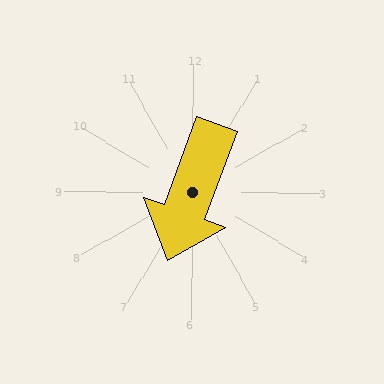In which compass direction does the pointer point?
South.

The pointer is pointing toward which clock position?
Roughly 7 o'clock.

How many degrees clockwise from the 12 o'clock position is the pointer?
Approximately 200 degrees.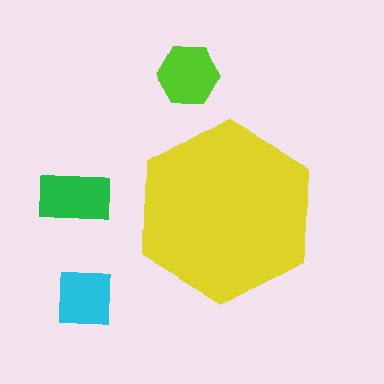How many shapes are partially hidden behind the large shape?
0 shapes are partially hidden.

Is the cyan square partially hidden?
No, the cyan square is fully visible.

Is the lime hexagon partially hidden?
No, the lime hexagon is fully visible.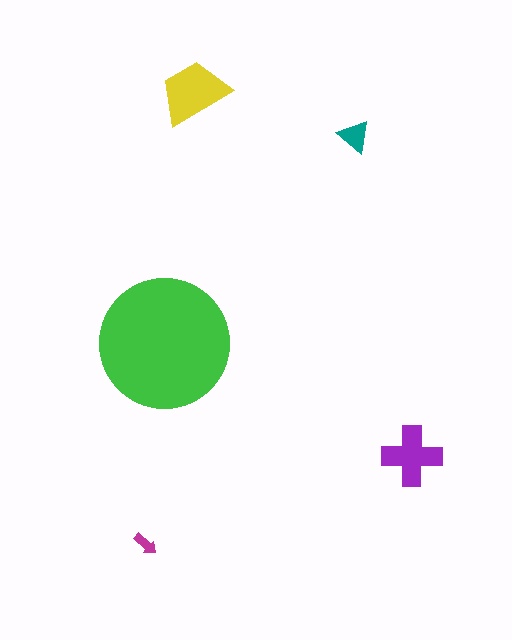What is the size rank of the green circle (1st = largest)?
1st.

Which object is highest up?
The yellow trapezoid is topmost.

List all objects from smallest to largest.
The magenta arrow, the teal triangle, the purple cross, the yellow trapezoid, the green circle.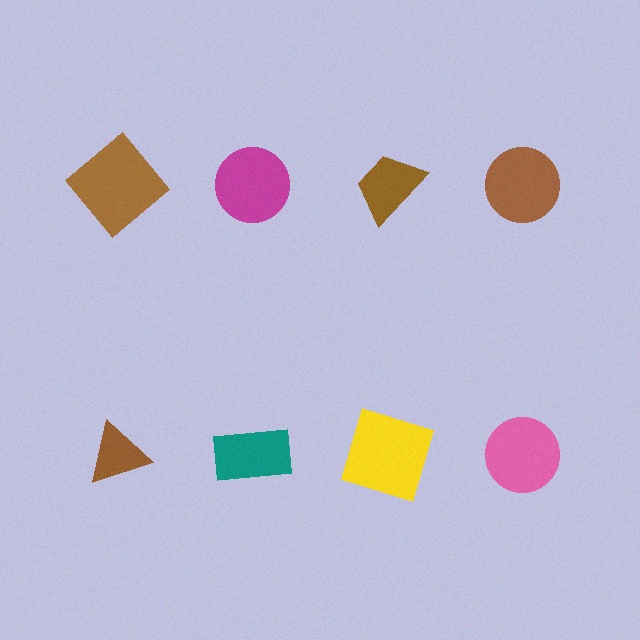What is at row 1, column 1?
A brown diamond.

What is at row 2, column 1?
A brown triangle.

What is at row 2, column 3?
A yellow square.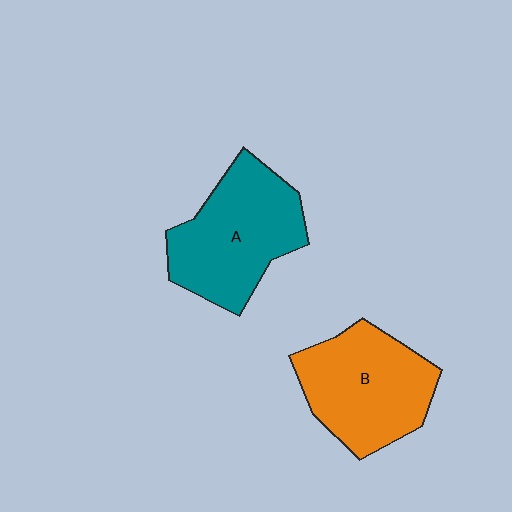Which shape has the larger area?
Shape A (teal).